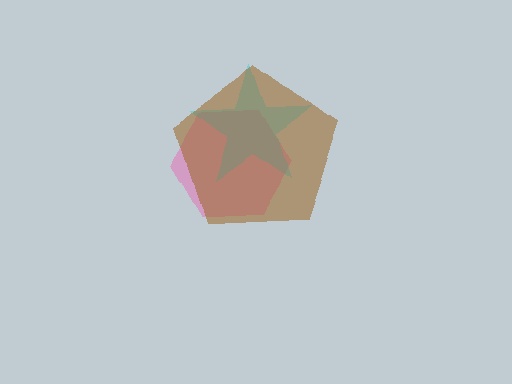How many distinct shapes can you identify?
There are 3 distinct shapes: a pink hexagon, a cyan star, a brown pentagon.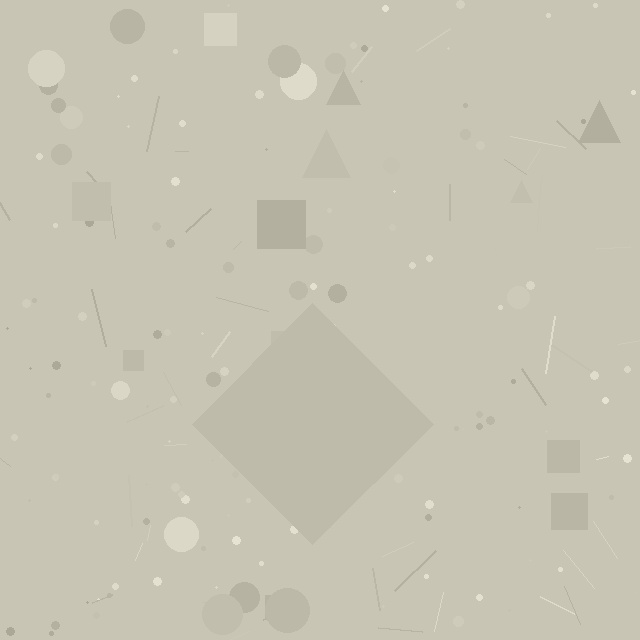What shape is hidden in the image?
A diamond is hidden in the image.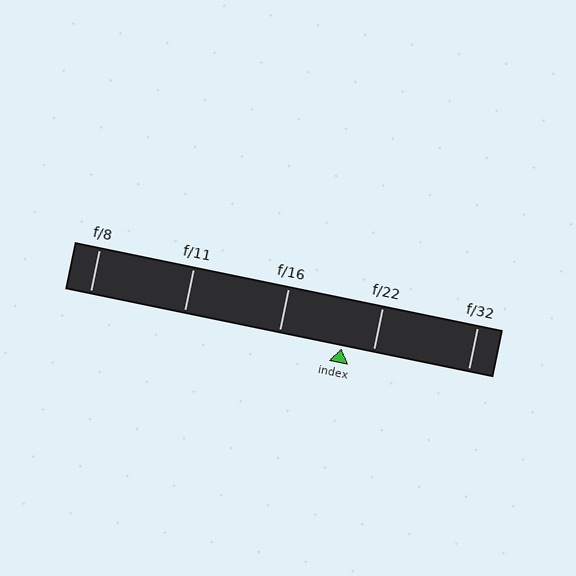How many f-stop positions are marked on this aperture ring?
There are 5 f-stop positions marked.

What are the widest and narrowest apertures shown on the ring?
The widest aperture shown is f/8 and the narrowest is f/32.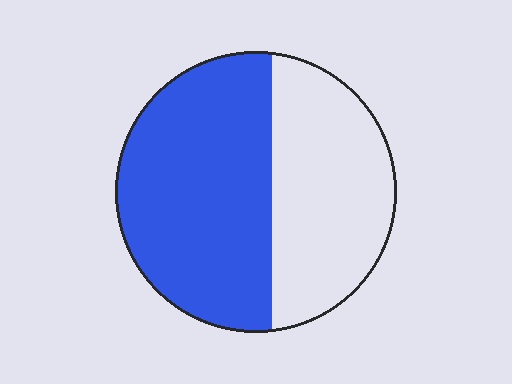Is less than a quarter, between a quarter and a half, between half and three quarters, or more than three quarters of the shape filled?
Between half and three quarters.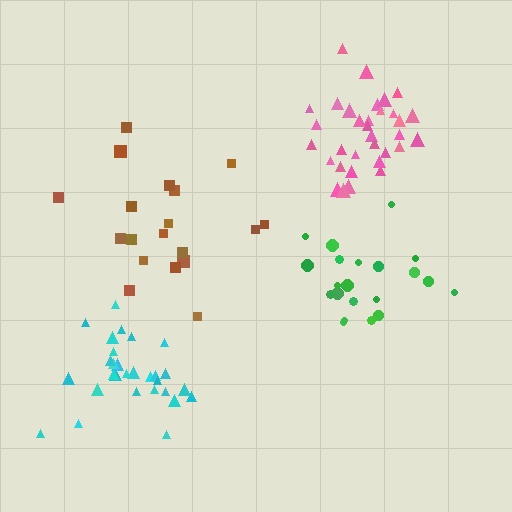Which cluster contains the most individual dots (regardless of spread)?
Pink (34).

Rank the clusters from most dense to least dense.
pink, cyan, green, brown.